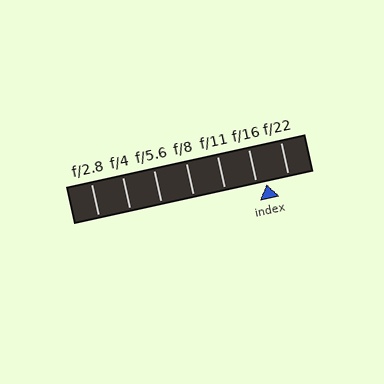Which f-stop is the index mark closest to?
The index mark is closest to f/16.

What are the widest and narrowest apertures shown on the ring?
The widest aperture shown is f/2.8 and the narrowest is f/22.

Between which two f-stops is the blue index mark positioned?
The index mark is between f/16 and f/22.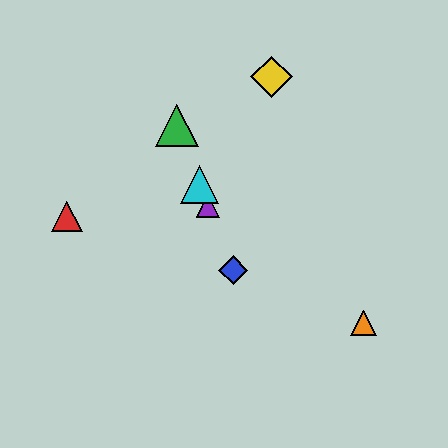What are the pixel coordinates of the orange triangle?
The orange triangle is at (363, 323).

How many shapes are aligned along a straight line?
4 shapes (the blue diamond, the green triangle, the purple triangle, the cyan triangle) are aligned along a straight line.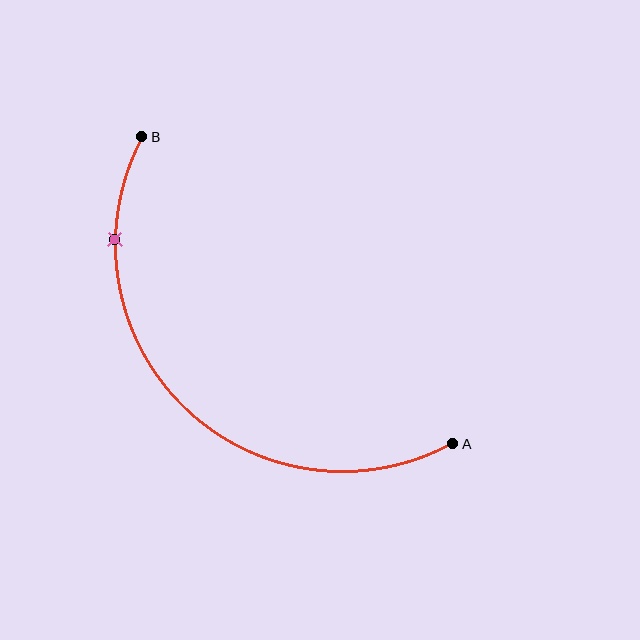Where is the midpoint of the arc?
The arc midpoint is the point on the curve farthest from the straight line joining A and B. It sits below and to the left of that line.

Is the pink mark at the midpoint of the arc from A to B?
No. The pink mark lies on the arc but is closer to endpoint B. The arc midpoint would be at the point on the curve equidistant along the arc from both A and B.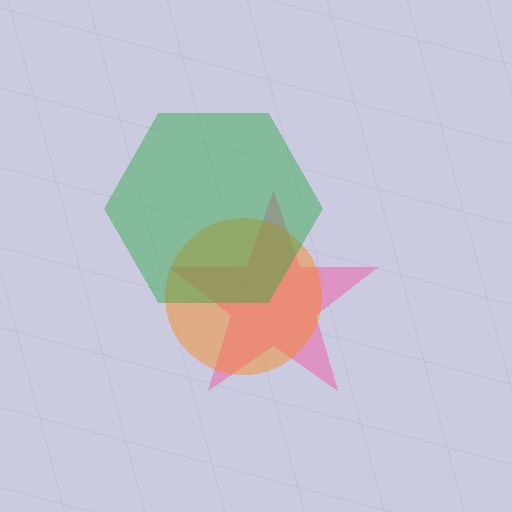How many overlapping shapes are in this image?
There are 3 overlapping shapes in the image.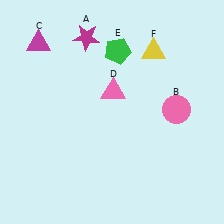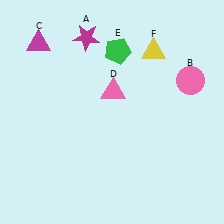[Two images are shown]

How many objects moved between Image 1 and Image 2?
1 object moved between the two images.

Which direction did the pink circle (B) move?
The pink circle (B) moved up.